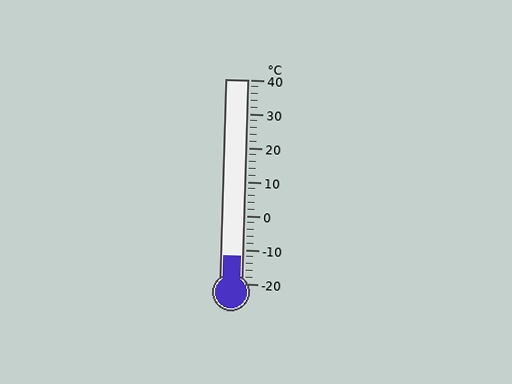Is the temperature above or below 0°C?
The temperature is below 0°C.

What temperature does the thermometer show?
The thermometer shows approximately -12°C.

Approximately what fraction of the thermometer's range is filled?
The thermometer is filled to approximately 15% of its range.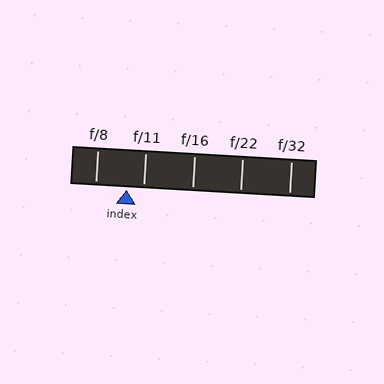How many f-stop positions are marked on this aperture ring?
There are 5 f-stop positions marked.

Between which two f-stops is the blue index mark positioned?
The index mark is between f/8 and f/11.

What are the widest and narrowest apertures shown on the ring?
The widest aperture shown is f/8 and the narrowest is f/32.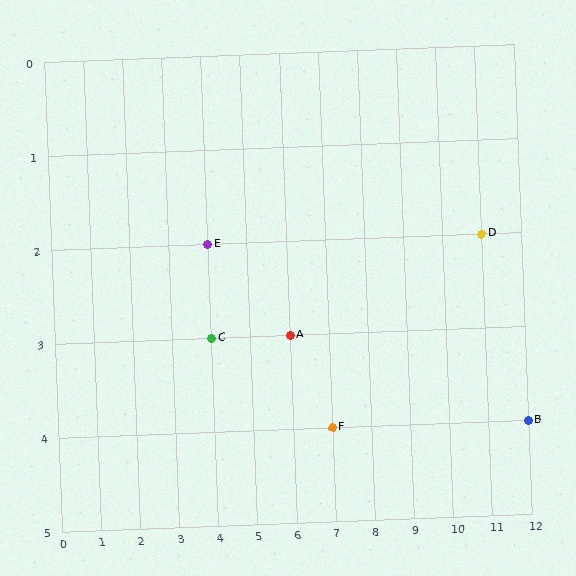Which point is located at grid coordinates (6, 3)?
Point A is at (6, 3).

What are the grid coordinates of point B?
Point B is at grid coordinates (12, 4).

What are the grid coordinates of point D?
Point D is at grid coordinates (11, 2).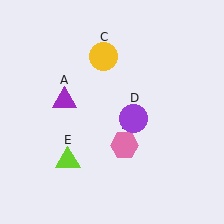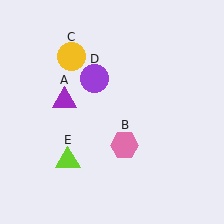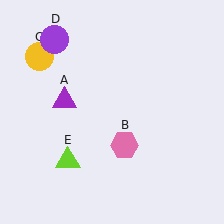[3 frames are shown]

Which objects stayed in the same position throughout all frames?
Purple triangle (object A) and pink hexagon (object B) and lime triangle (object E) remained stationary.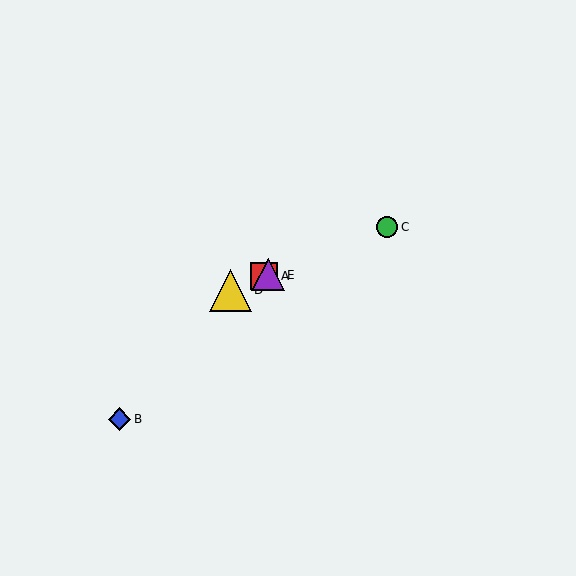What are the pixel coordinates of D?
Object D is at (230, 290).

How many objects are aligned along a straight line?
4 objects (A, C, D, E) are aligned along a straight line.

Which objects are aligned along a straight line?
Objects A, C, D, E are aligned along a straight line.